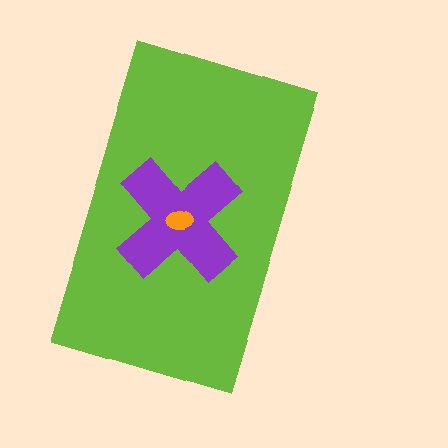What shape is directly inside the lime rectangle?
The purple cross.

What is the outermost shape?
The lime rectangle.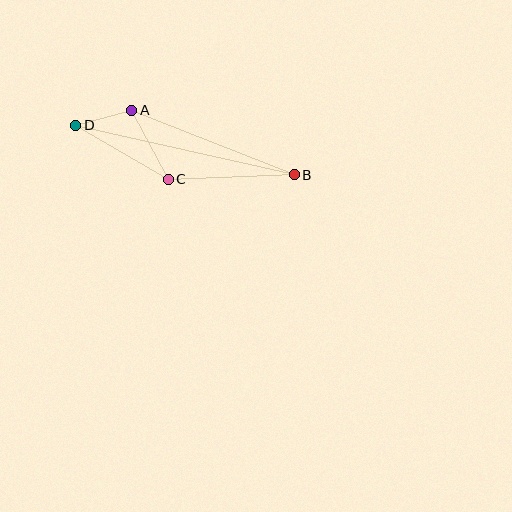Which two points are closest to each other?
Points A and D are closest to each other.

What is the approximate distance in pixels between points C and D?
The distance between C and D is approximately 107 pixels.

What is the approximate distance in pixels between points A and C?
The distance between A and C is approximately 78 pixels.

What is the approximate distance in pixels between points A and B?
The distance between A and B is approximately 175 pixels.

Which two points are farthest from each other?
Points B and D are farthest from each other.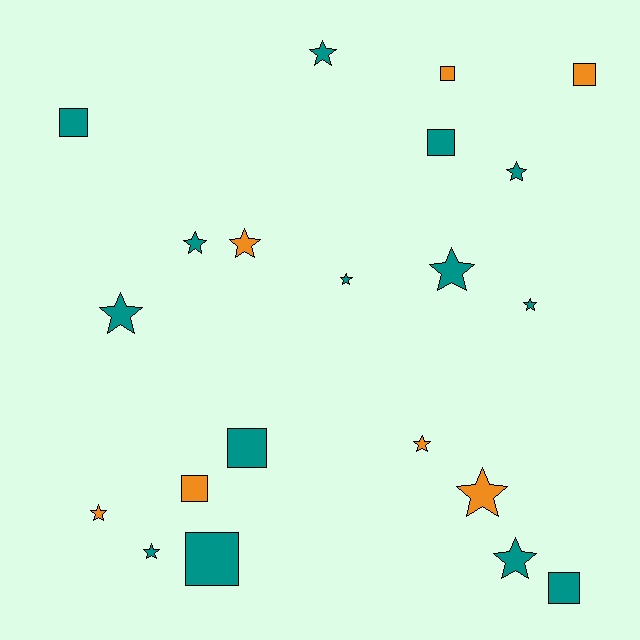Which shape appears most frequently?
Star, with 13 objects.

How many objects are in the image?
There are 21 objects.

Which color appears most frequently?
Teal, with 14 objects.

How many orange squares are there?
There are 3 orange squares.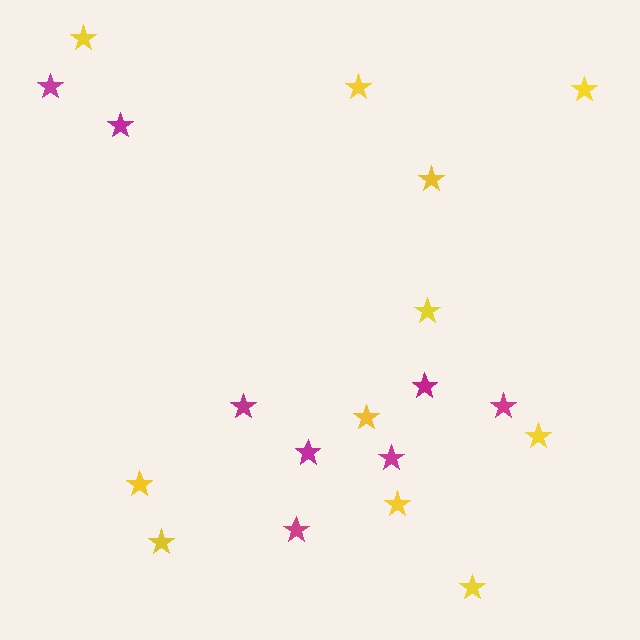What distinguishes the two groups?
There are 2 groups: one group of magenta stars (8) and one group of yellow stars (11).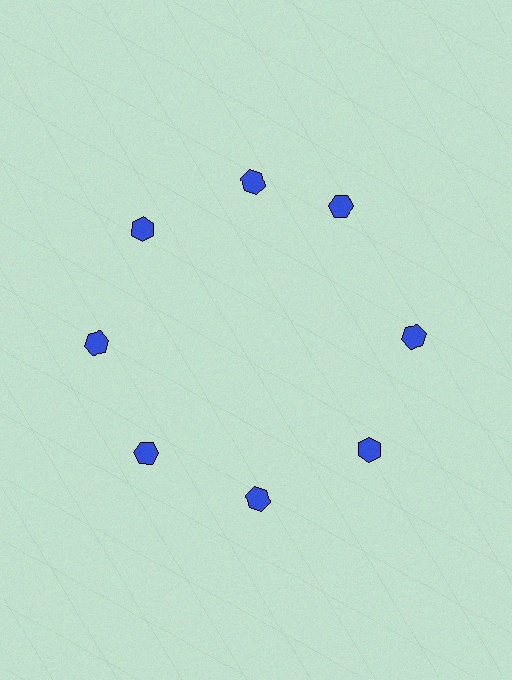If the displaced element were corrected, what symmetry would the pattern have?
It would have 8-fold rotational symmetry — the pattern would map onto itself every 45 degrees.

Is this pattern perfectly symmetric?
No. The 8 blue hexagons are arranged in a ring, but one element near the 2 o'clock position is rotated out of alignment along the ring, breaking the 8-fold rotational symmetry.